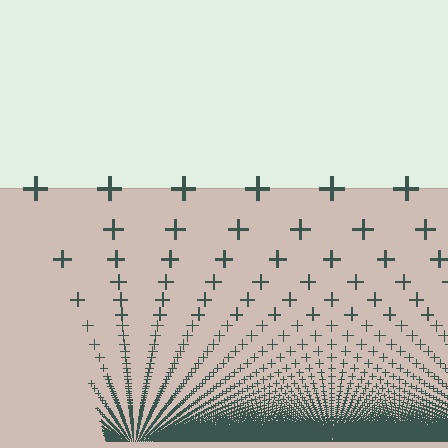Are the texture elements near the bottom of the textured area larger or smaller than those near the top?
Smaller. The gradient is inverted — elements near the bottom are smaller and denser.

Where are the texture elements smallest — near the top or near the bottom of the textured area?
Near the bottom.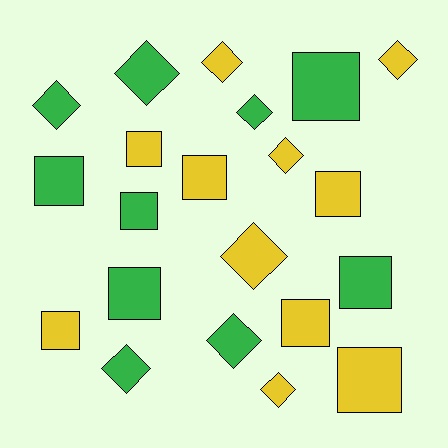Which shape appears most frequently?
Square, with 11 objects.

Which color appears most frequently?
Yellow, with 11 objects.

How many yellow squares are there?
There are 6 yellow squares.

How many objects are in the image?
There are 21 objects.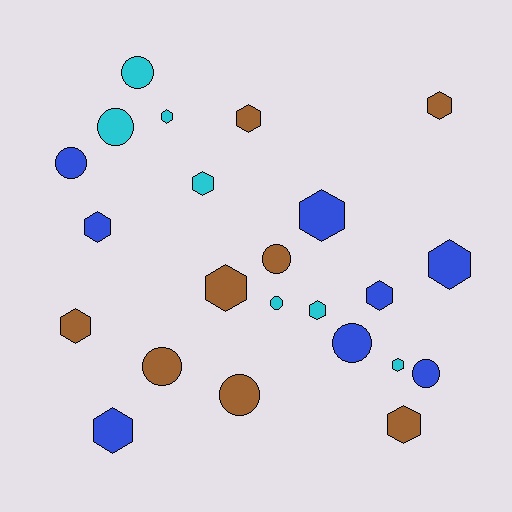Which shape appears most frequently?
Hexagon, with 14 objects.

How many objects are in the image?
There are 23 objects.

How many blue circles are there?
There are 3 blue circles.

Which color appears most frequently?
Blue, with 8 objects.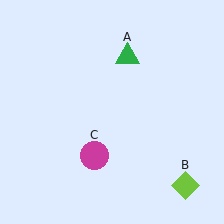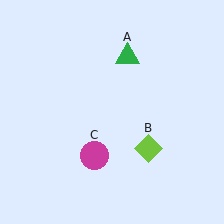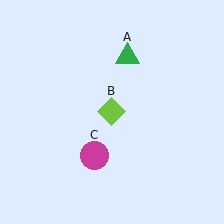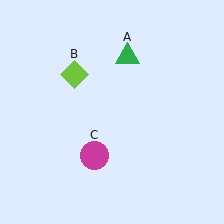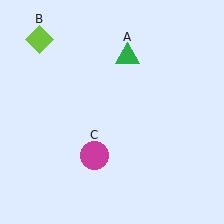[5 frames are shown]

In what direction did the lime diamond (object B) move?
The lime diamond (object B) moved up and to the left.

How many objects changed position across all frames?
1 object changed position: lime diamond (object B).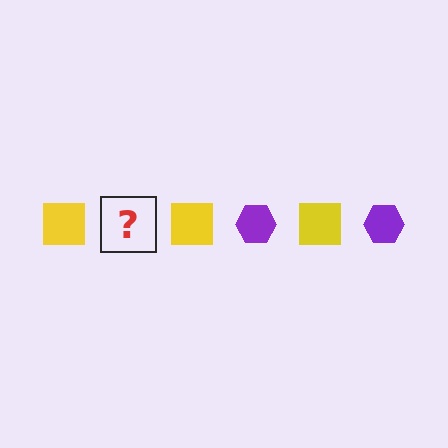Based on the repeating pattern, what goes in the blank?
The blank should be a purple hexagon.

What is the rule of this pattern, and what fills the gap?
The rule is that the pattern alternates between yellow square and purple hexagon. The gap should be filled with a purple hexagon.